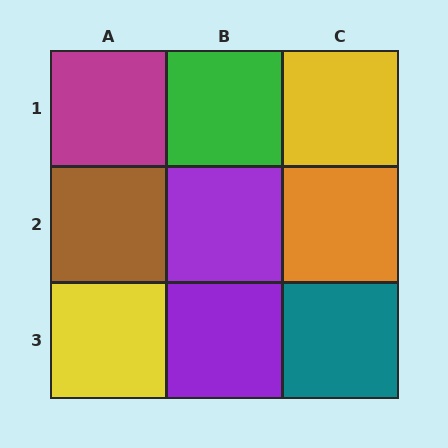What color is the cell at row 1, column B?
Green.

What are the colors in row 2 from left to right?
Brown, purple, orange.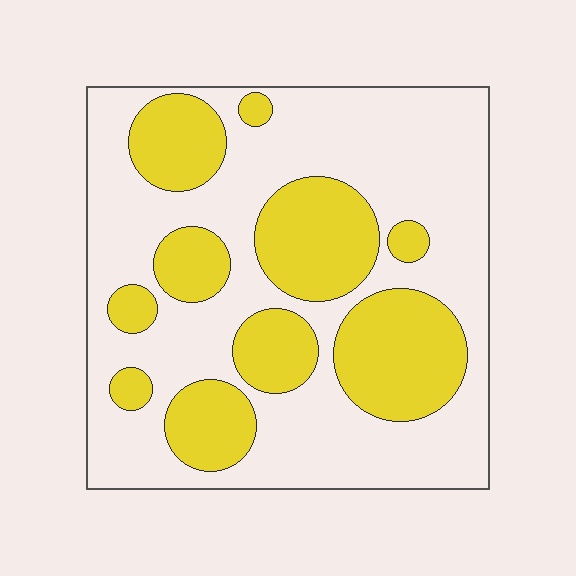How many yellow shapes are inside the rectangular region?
10.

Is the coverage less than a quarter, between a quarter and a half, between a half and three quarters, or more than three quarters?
Between a quarter and a half.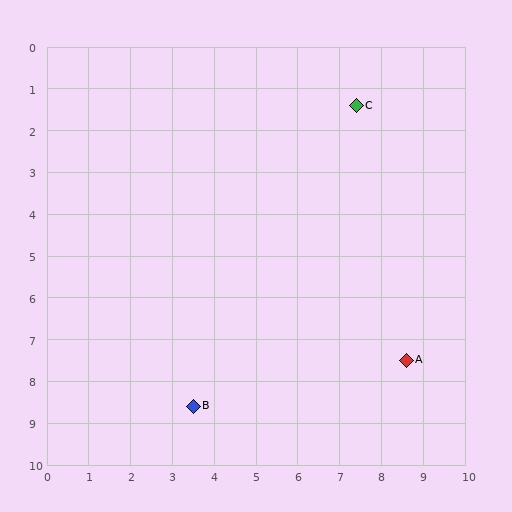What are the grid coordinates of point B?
Point B is at approximately (3.5, 8.6).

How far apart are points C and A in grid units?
Points C and A are about 6.2 grid units apart.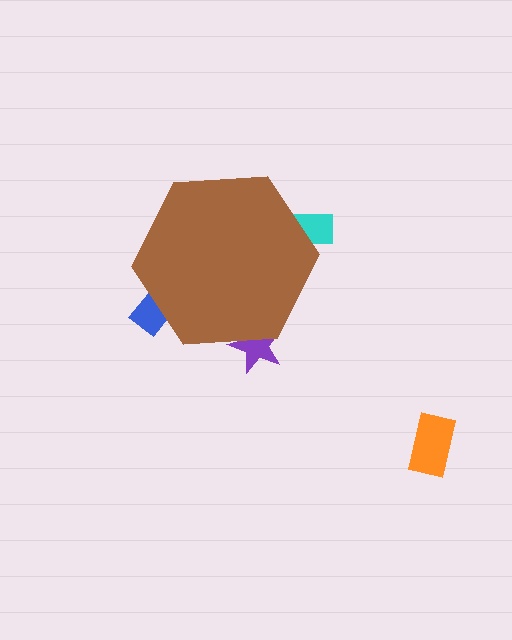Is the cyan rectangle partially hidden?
Yes, the cyan rectangle is partially hidden behind the brown hexagon.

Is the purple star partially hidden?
Yes, the purple star is partially hidden behind the brown hexagon.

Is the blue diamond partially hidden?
Yes, the blue diamond is partially hidden behind the brown hexagon.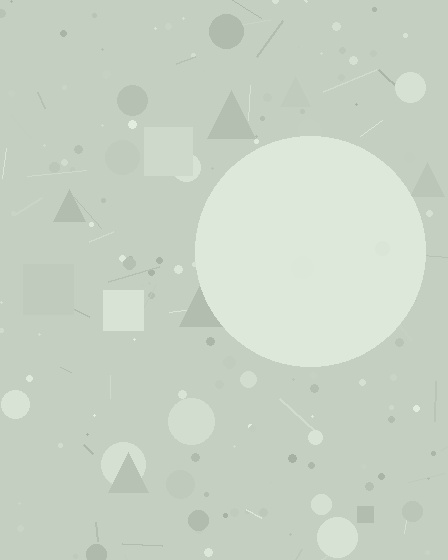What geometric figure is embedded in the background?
A circle is embedded in the background.